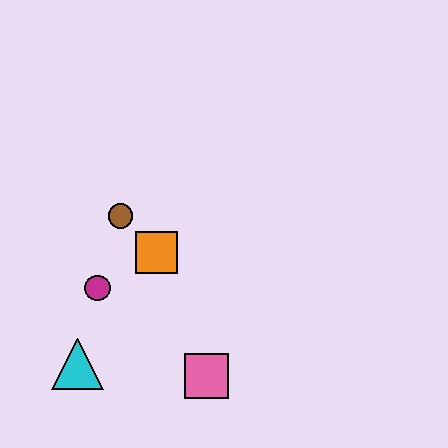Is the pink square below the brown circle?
Yes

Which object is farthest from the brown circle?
The pink square is farthest from the brown circle.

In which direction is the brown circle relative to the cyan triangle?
The brown circle is above the cyan triangle.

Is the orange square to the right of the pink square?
No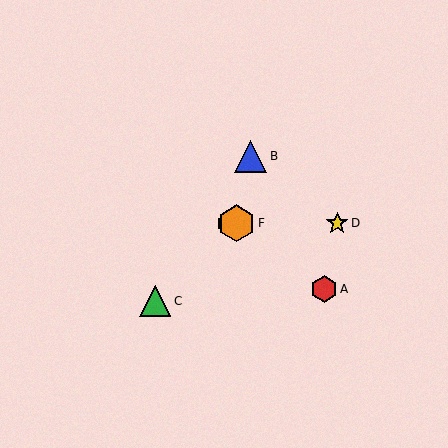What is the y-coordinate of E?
Object E is at y≈223.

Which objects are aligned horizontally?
Objects D, E, F are aligned horizontally.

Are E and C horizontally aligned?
No, E is at y≈223 and C is at y≈301.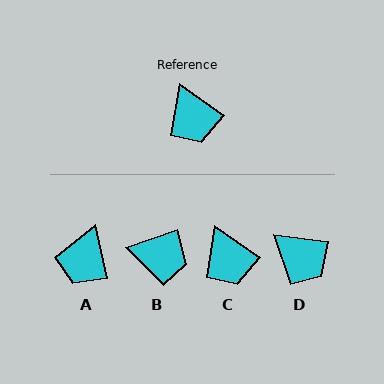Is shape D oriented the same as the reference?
No, it is off by about 28 degrees.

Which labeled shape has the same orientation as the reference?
C.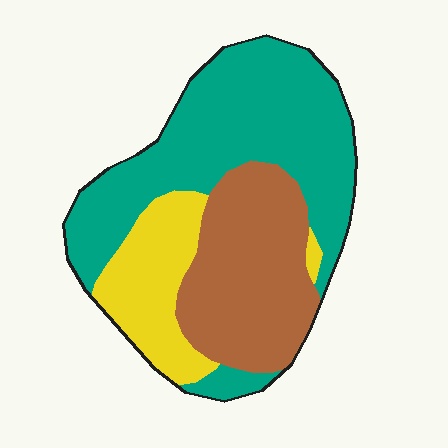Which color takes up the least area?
Yellow, at roughly 20%.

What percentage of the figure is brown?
Brown covers roughly 30% of the figure.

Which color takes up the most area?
Teal, at roughly 50%.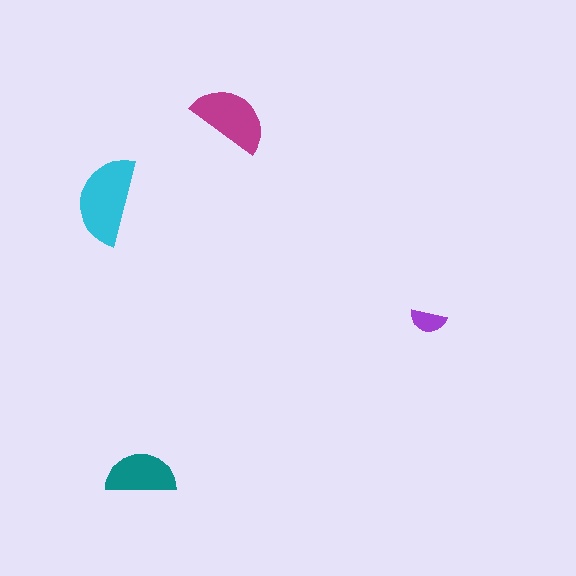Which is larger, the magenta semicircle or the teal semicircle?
The magenta one.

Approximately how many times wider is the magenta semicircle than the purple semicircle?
About 2 times wider.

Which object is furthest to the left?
The cyan semicircle is leftmost.